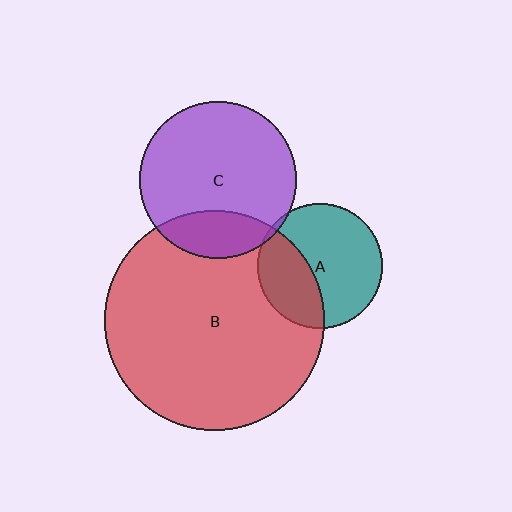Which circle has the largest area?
Circle B (red).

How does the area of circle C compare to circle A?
Approximately 1.6 times.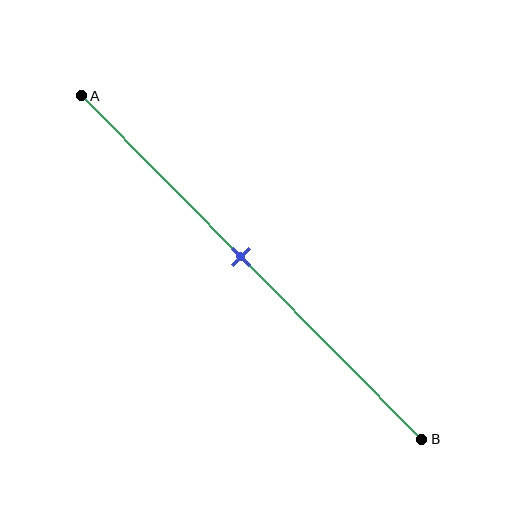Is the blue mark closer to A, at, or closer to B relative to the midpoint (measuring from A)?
The blue mark is closer to point A than the midpoint of segment AB.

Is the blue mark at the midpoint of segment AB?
No, the mark is at about 45% from A, not at the 50% midpoint.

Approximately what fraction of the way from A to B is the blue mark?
The blue mark is approximately 45% of the way from A to B.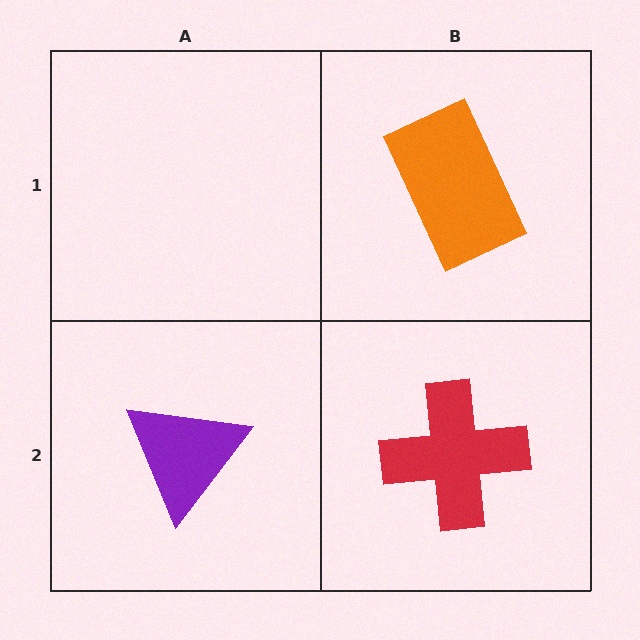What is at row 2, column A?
A purple triangle.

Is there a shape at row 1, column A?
No, that cell is empty.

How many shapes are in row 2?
2 shapes.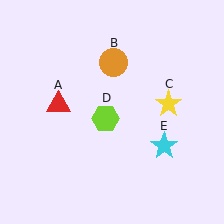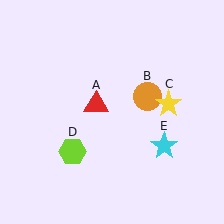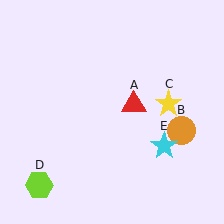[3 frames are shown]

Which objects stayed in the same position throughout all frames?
Yellow star (object C) and cyan star (object E) remained stationary.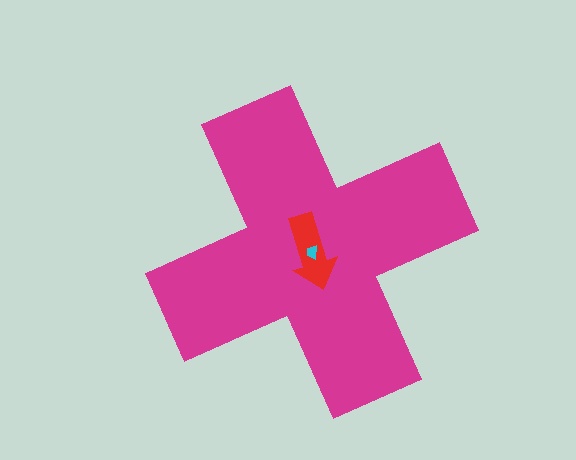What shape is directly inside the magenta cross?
The red arrow.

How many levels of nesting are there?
3.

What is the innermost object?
The cyan trapezoid.